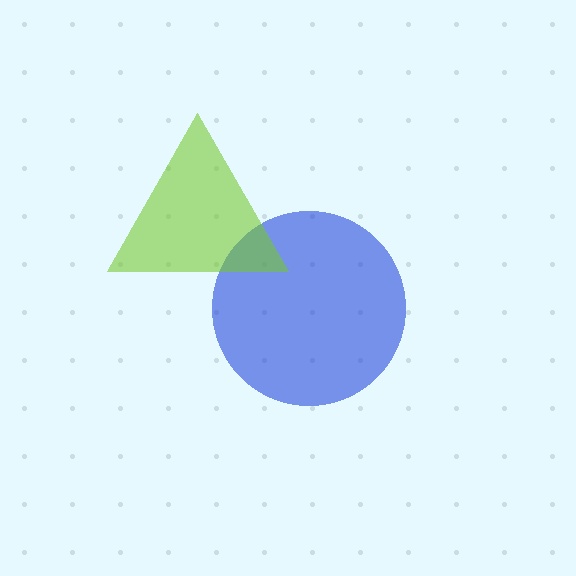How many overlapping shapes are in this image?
There are 2 overlapping shapes in the image.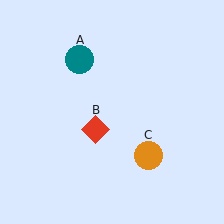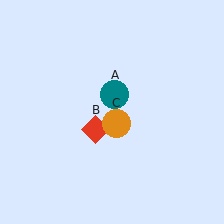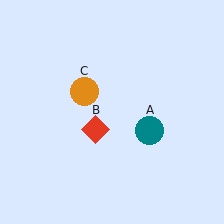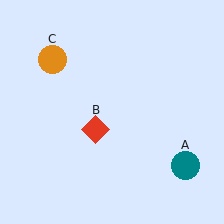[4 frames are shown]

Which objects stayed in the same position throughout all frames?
Red diamond (object B) remained stationary.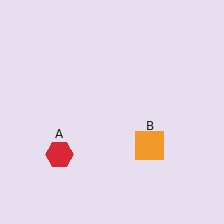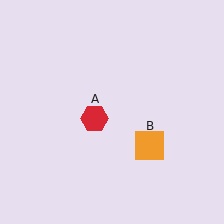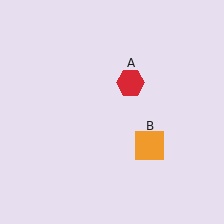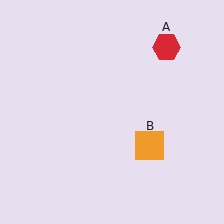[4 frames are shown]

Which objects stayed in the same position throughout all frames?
Orange square (object B) remained stationary.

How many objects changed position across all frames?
1 object changed position: red hexagon (object A).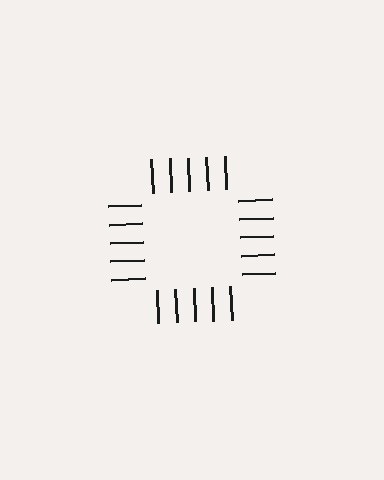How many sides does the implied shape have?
4 sides — the line-ends trace a square.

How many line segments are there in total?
20 — 5 along each of the 4 edges.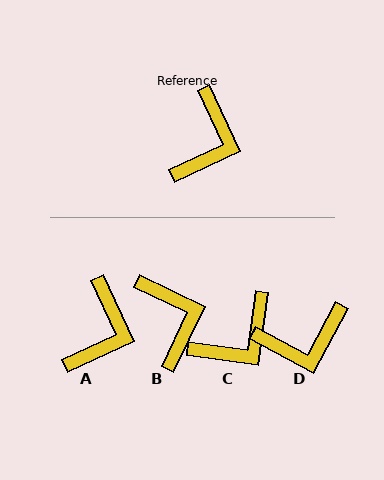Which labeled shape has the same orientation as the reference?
A.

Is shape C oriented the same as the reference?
No, it is off by about 33 degrees.